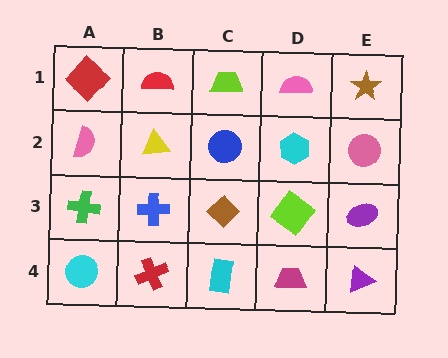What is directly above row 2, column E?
A brown star.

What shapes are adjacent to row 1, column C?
A blue circle (row 2, column C), a red semicircle (row 1, column B), a pink semicircle (row 1, column D).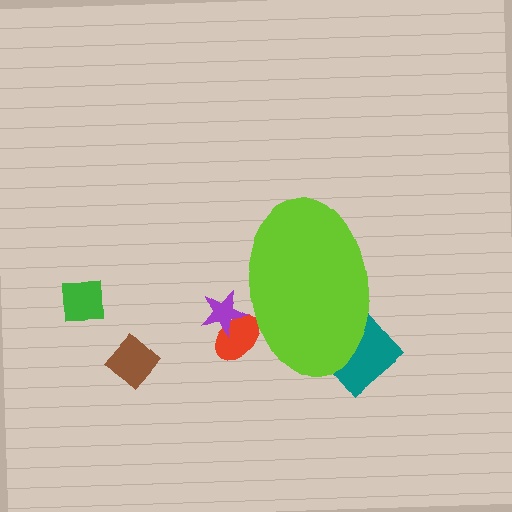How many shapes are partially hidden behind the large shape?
3 shapes are partially hidden.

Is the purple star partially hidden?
Yes, the purple star is partially hidden behind the lime ellipse.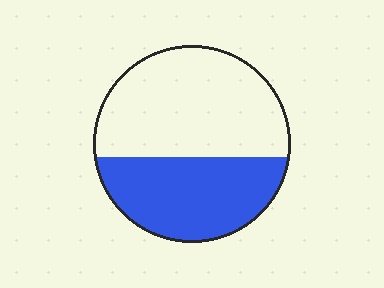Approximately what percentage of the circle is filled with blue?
Approximately 40%.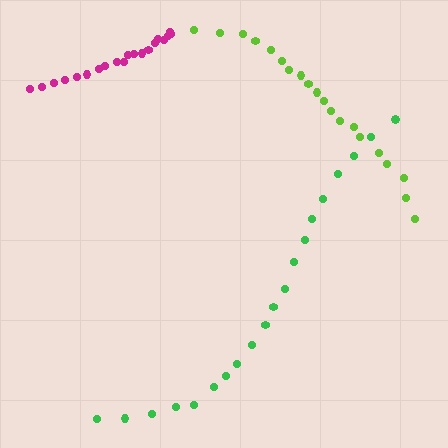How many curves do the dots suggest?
There are 3 distinct paths.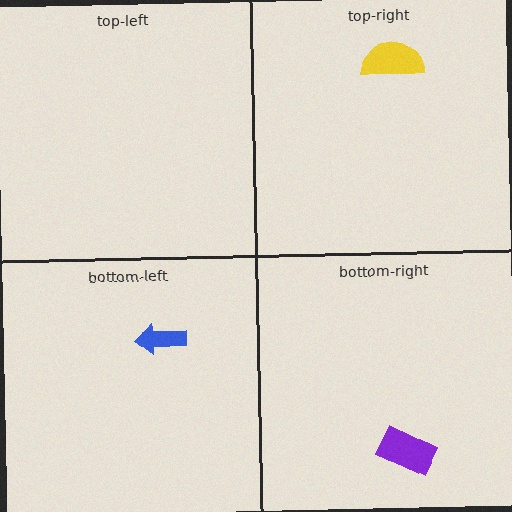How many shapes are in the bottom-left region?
1.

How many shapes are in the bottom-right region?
1.